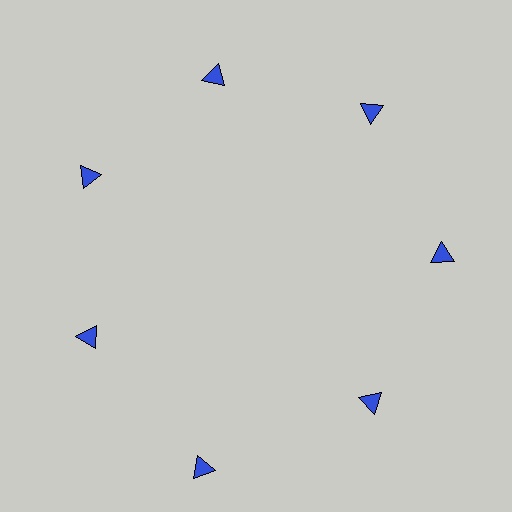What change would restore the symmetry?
The symmetry would be restored by moving it inward, back onto the ring so that all 7 triangles sit at equal angles and equal distance from the center.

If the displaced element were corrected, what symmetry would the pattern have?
It would have 7-fold rotational symmetry — the pattern would map onto itself every 51 degrees.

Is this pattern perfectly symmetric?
No. The 7 blue triangles are arranged in a ring, but one element near the 6 o'clock position is pushed outward from the center, breaking the 7-fold rotational symmetry.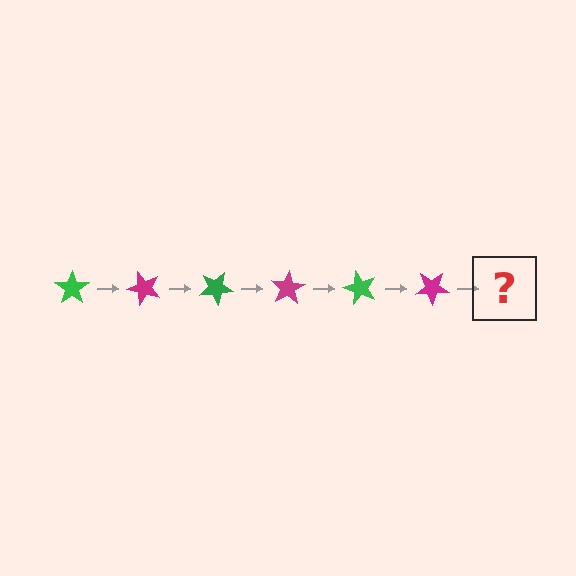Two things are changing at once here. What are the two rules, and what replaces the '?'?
The two rules are that it rotates 50 degrees each step and the color cycles through green and magenta. The '?' should be a green star, rotated 300 degrees from the start.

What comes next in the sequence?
The next element should be a green star, rotated 300 degrees from the start.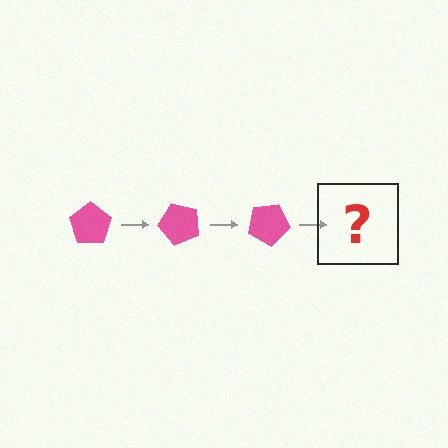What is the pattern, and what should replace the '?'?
The pattern is that the pentagon rotates 50 degrees each step. The '?' should be a pink pentagon rotated 150 degrees.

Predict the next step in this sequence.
The next step is a pink pentagon rotated 150 degrees.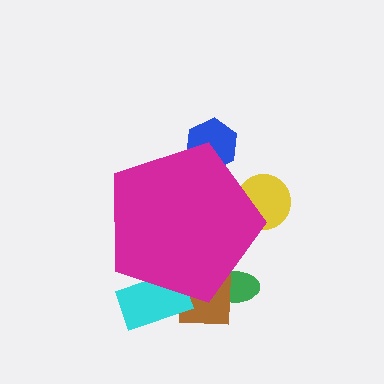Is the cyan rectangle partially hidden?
Yes, the cyan rectangle is partially hidden behind the magenta pentagon.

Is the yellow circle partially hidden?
Yes, the yellow circle is partially hidden behind the magenta pentagon.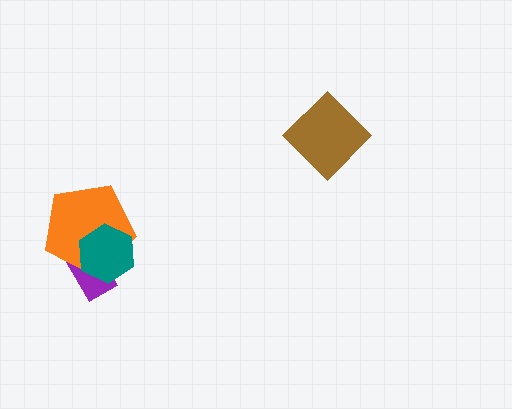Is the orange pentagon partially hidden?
Yes, it is partially covered by another shape.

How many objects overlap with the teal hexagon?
2 objects overlap with the teal hexagon.